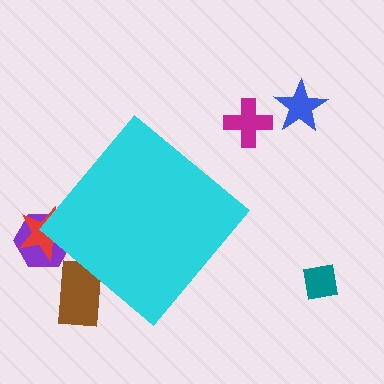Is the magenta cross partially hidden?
No, the magenta cross is fully visible.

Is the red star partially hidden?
Yes, the red star is partially hidden behind the cyan diamond.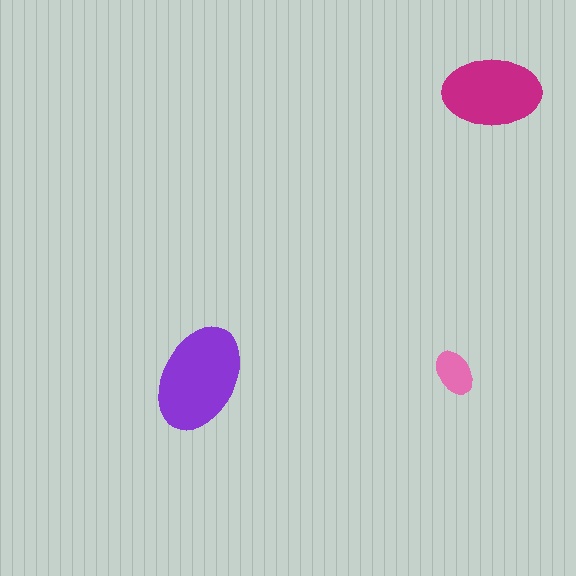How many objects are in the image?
There are 3 objects in the image.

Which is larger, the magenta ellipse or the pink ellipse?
The magenta one.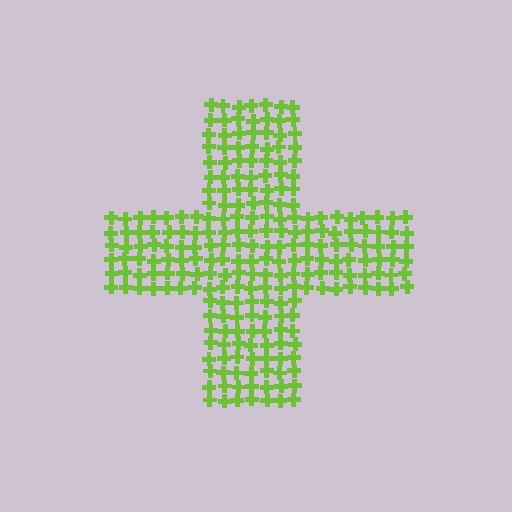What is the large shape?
The large shape is a cross.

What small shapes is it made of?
It is made of small crosses.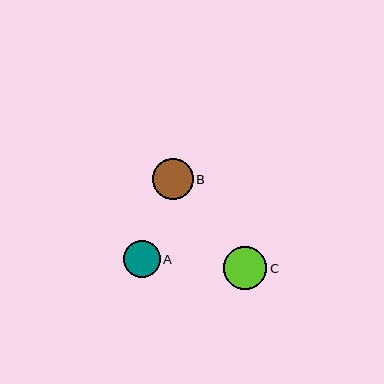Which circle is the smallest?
Circle A is the smallest with a size of approximately 37 pixels.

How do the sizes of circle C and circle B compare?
Circle C and circle B are approximately the same size.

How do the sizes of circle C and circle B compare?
Circle C and circle B are approximately the same size.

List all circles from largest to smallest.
From largest to smallest: C, B, A.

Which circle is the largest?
Circle C is the largest with a size of approximately 43 pixels.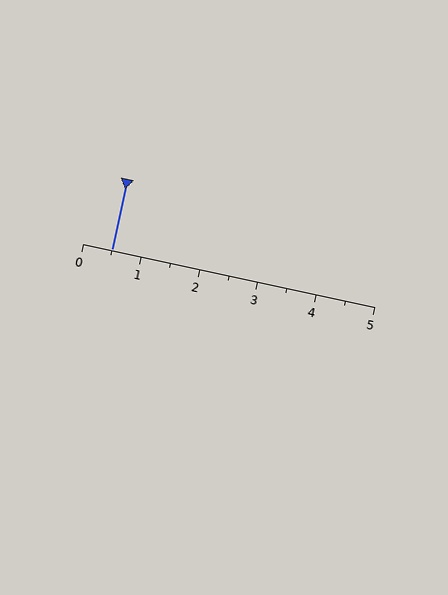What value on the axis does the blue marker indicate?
The marker indicates approximately 0.5.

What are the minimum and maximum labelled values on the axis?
The axis runs from 0 to 5.